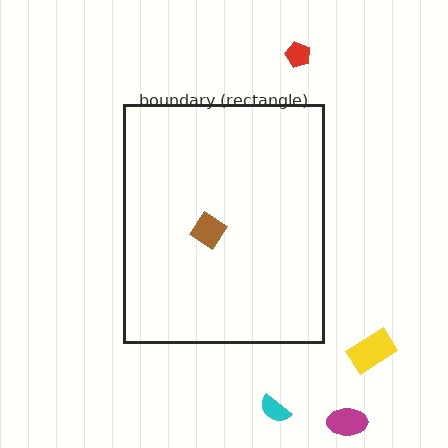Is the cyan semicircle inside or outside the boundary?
Outside.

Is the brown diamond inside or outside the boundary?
Inside.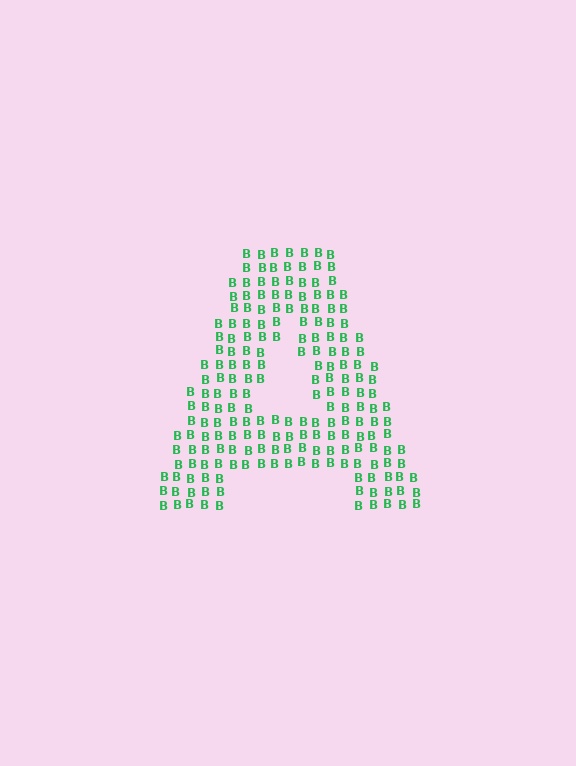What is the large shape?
The large shape is the letter A.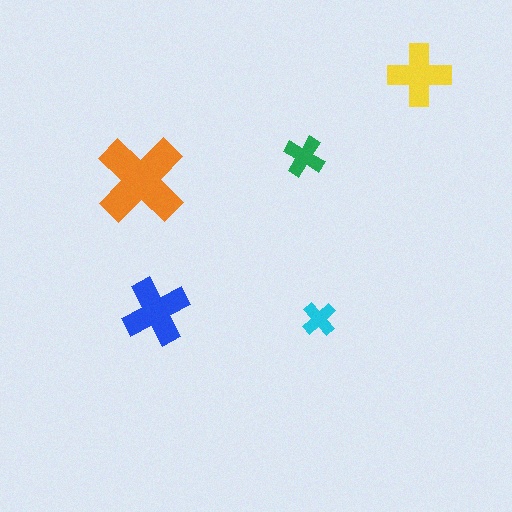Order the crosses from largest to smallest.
the orange one, the blue one, the yellow one, the green one, the cyan one.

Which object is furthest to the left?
The orange cross is leftmost.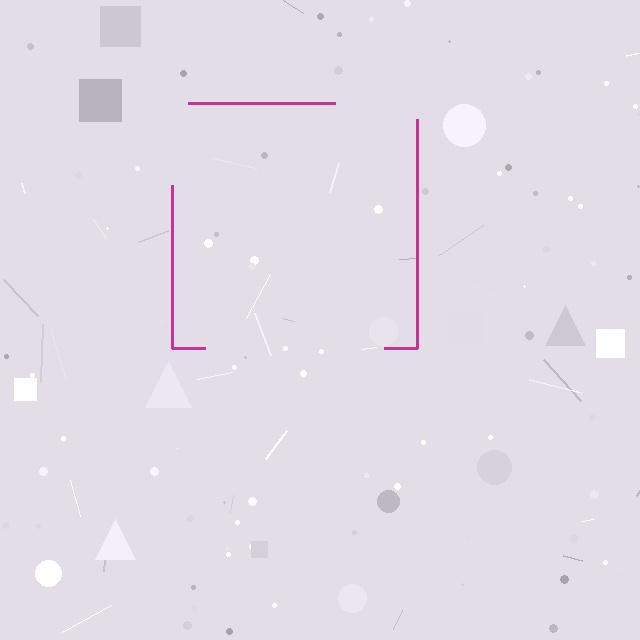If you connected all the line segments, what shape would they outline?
They would outline a square.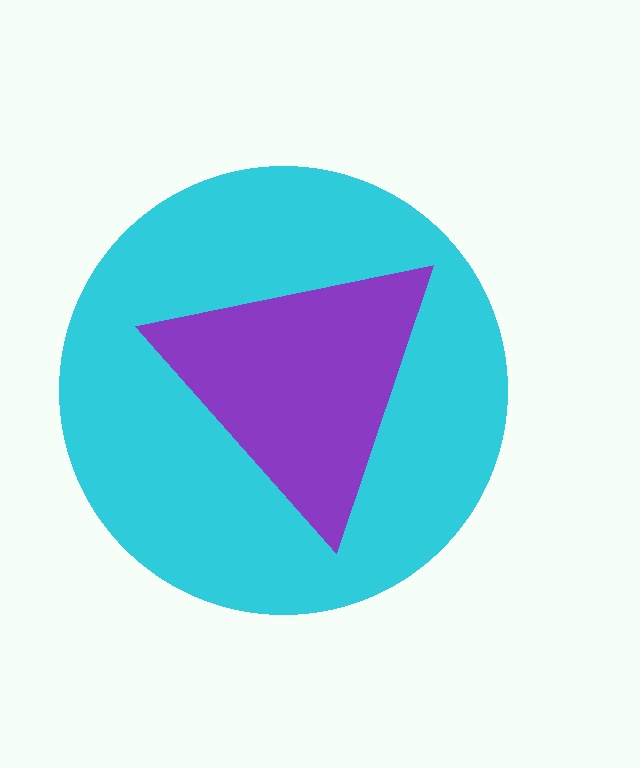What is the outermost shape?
The cyan circle.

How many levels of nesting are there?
2.